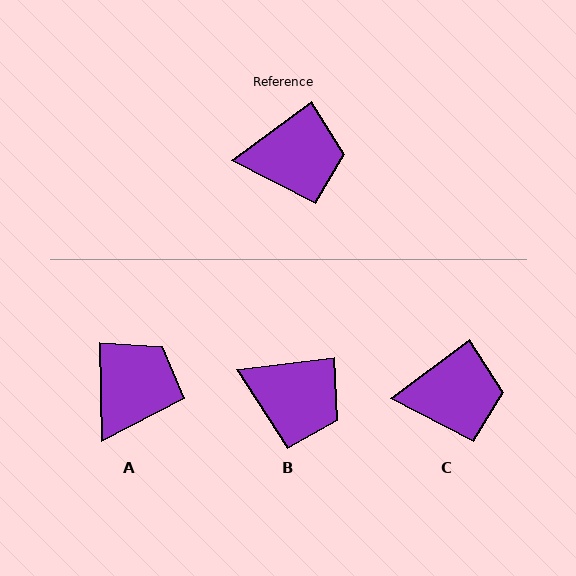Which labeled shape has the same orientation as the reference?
C.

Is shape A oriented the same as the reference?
No, it is off by about 55 degrees.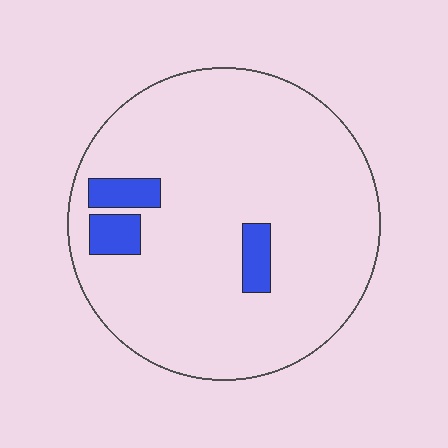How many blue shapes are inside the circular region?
3.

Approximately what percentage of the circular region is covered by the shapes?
Approximately 10%.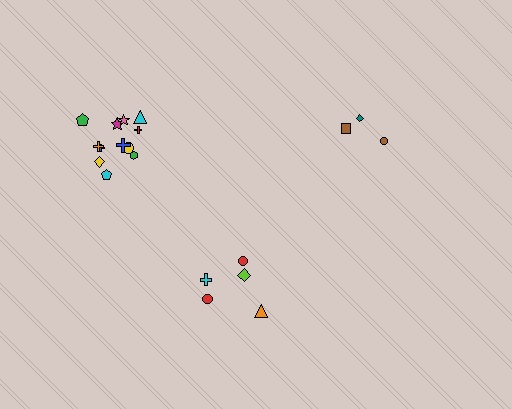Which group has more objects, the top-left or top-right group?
The top-left group.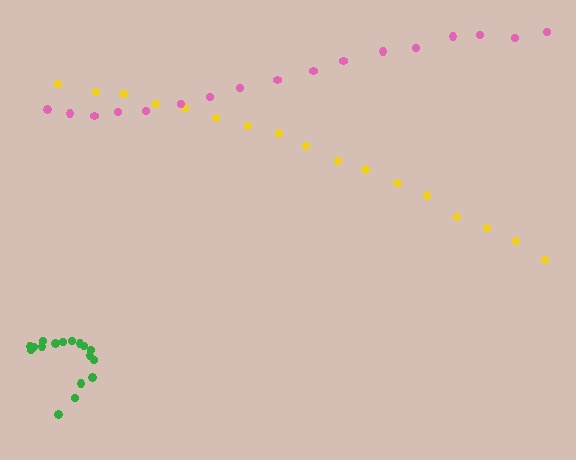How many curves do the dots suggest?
There are 3 distinct paths.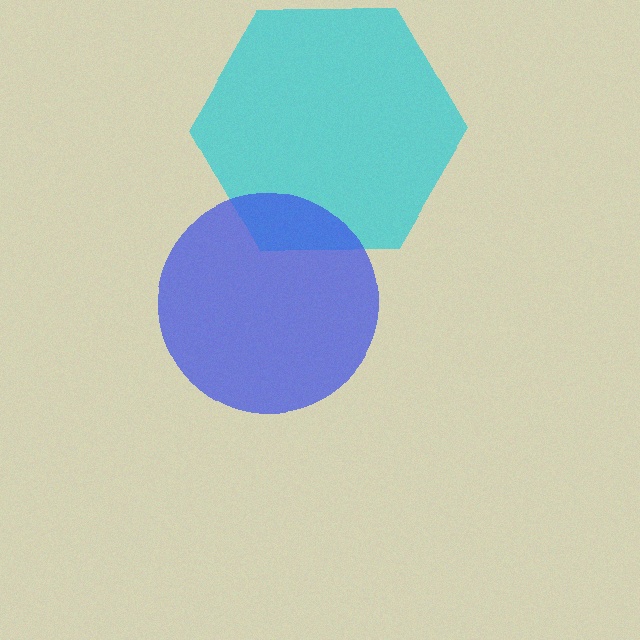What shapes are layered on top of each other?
The layered shapes are: a cyan hexagon, a blue circle.